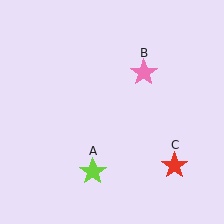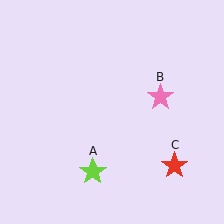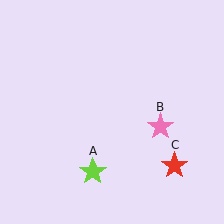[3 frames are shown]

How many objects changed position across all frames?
1 object changed position: pink star (object B).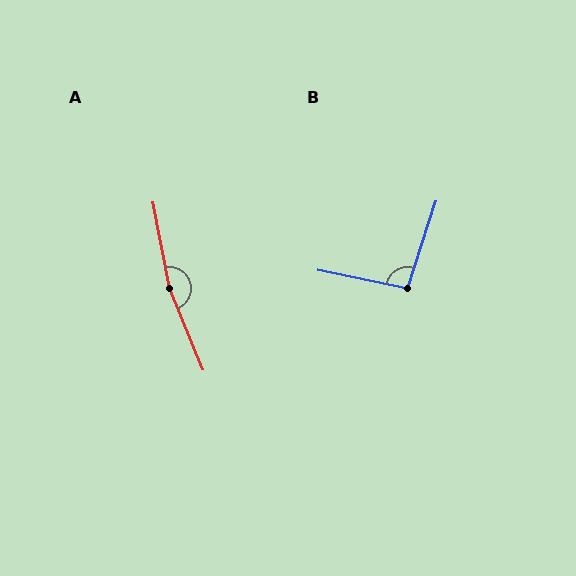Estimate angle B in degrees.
Approximately 97 degrees.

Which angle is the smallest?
B, at approximately 97 degrees.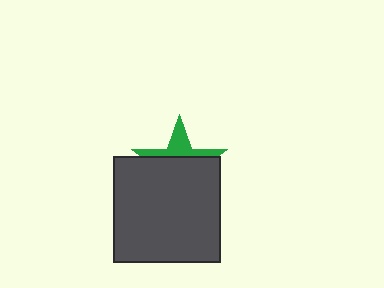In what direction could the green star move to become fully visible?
The green star could move up. That would shift it out from behind the dark gray square entirely.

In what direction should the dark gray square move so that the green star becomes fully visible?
The dark gray square should move down. That is the shortest direction to clear the overlap and leave the green star fully visible.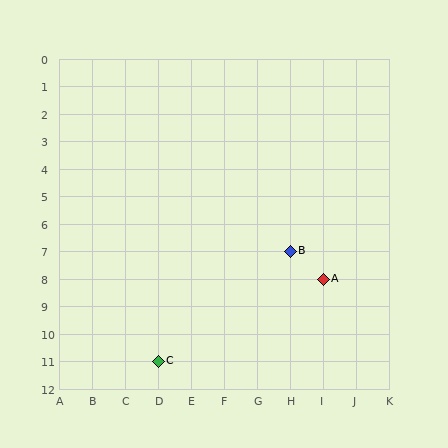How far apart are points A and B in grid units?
Points A and B are 1 column and 1 row apart (about 1.4 grid units diagonally).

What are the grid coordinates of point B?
Point B is at grid coordinates (H, 7).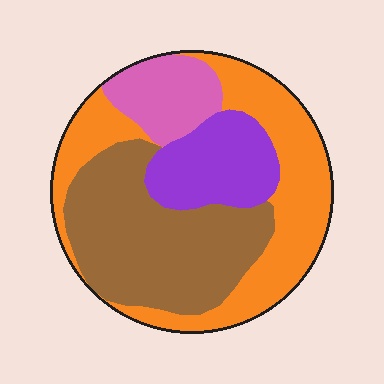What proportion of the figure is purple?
Purple covers around 15% of the figure.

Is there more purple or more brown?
Brown.